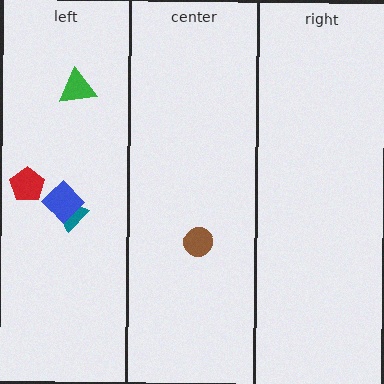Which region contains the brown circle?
The center region.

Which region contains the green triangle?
The left region.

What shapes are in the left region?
The teal semicircle, the blue diamond, the red pentagon, the green triangle.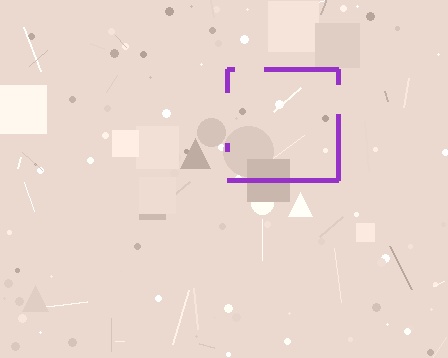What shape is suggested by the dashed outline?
The dashed outline suggests a square.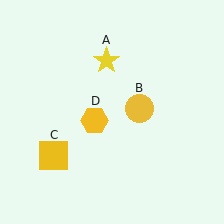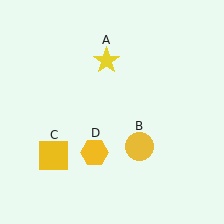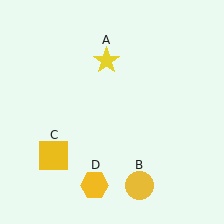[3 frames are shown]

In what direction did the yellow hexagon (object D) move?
The yellow hexagon (object D) moved down.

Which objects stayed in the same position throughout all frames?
Yellow star (object A) and yellow square (object C) remained stationary.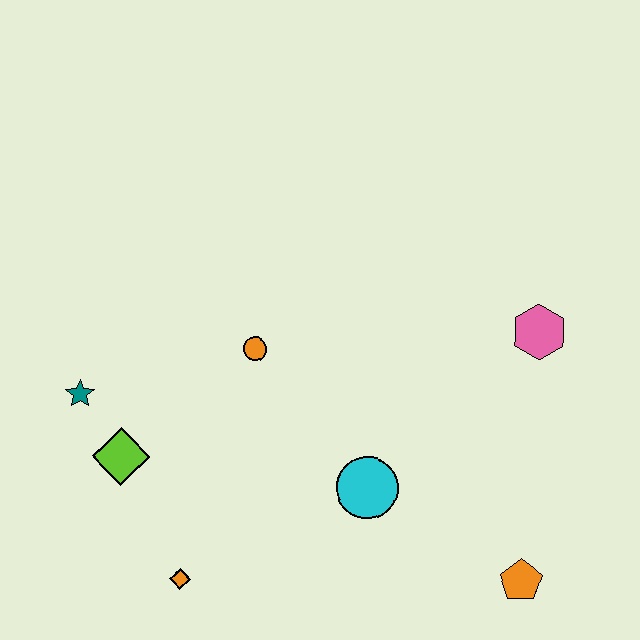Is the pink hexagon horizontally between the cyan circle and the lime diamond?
No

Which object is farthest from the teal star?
The orange pentagon is farthest from the teal star.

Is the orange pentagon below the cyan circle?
Yes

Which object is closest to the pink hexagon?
The cyan circle is closest to the pink hexagon.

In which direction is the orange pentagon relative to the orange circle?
The orange pentagon is to the right of the orange circle.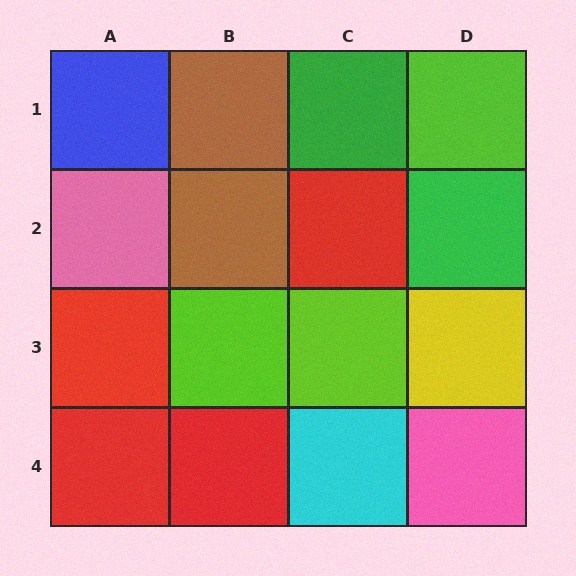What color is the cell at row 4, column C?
Cyan.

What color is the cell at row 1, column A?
Blue.